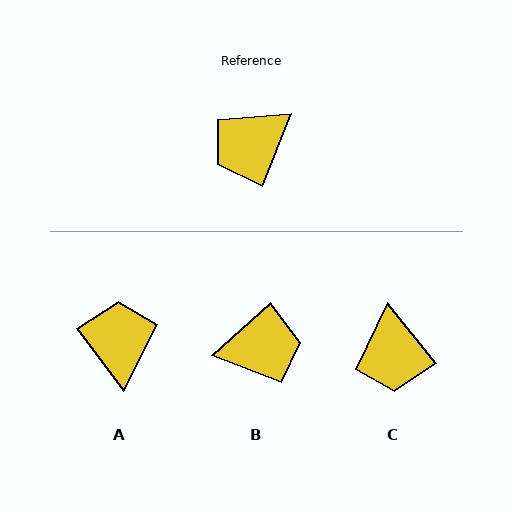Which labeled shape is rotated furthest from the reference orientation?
B, about 154 degrees away.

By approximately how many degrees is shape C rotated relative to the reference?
Approximately 60 degrees counter-clockwise.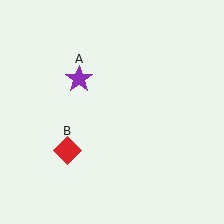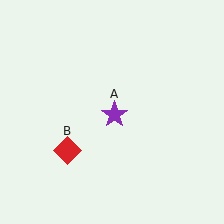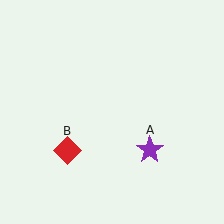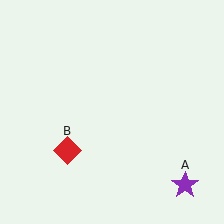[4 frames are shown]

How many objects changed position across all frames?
1 object changed position: purple star (object A).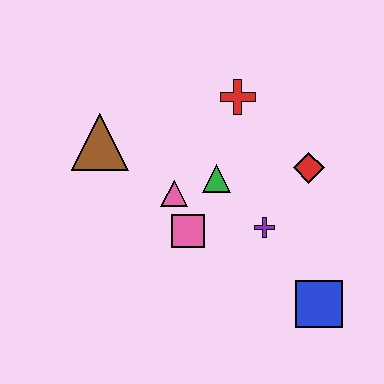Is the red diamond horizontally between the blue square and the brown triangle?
Yes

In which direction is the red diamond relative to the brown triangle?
The red diamond is to the right of the brown triangle.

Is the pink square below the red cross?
Yes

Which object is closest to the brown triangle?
The pink triangle is closest to the brown triangle.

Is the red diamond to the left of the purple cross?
No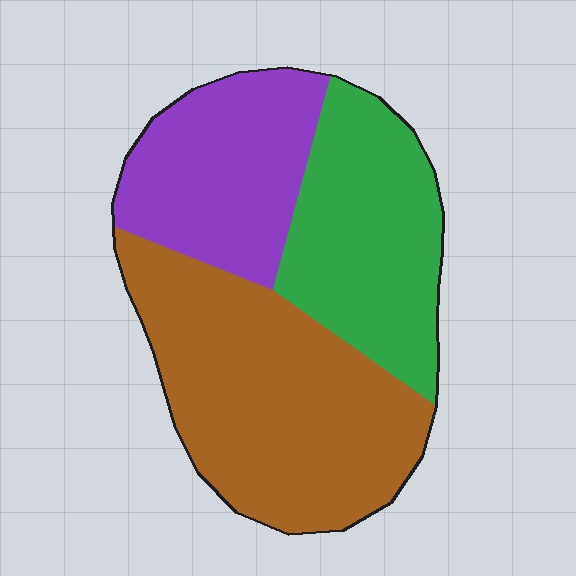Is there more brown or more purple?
Brown.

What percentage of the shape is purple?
Purple covers roughly 25% of the shape.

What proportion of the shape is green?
Green covers about 30% of the shape.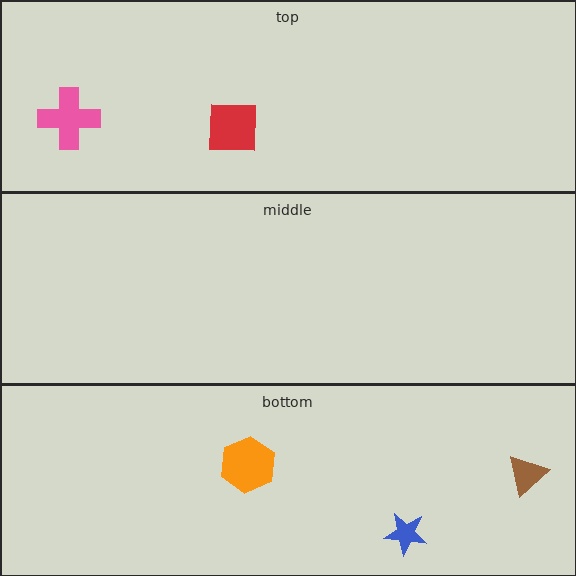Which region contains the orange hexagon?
The bottom region.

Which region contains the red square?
The top region.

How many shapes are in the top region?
2.